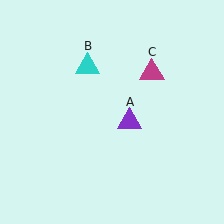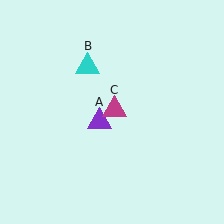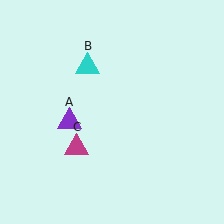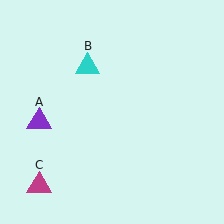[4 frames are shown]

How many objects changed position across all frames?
2 objects changed position: purple triangle (object A), magenta triangle (object C).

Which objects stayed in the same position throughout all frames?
Cyan triangle (object B) remained stationary.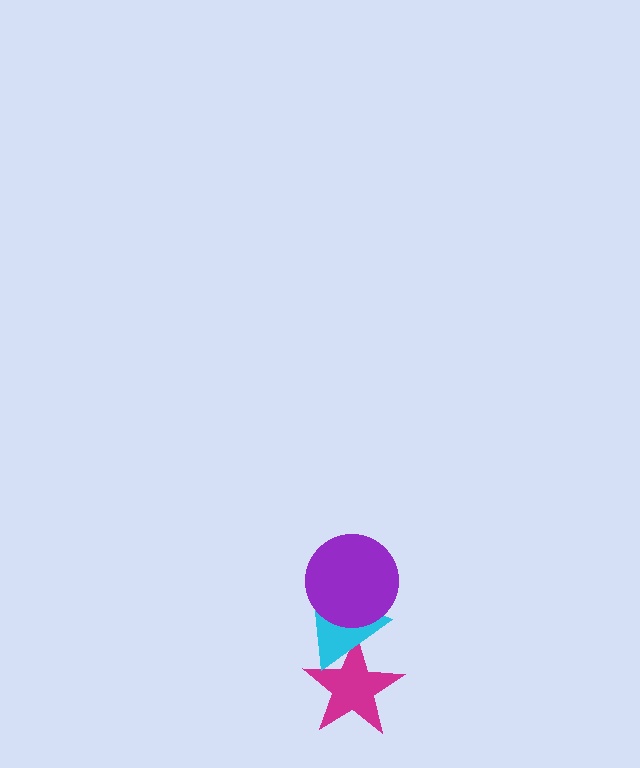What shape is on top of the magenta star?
The cyan triangle is on top of the magenta star.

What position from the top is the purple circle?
The purple circle is 1st from the top.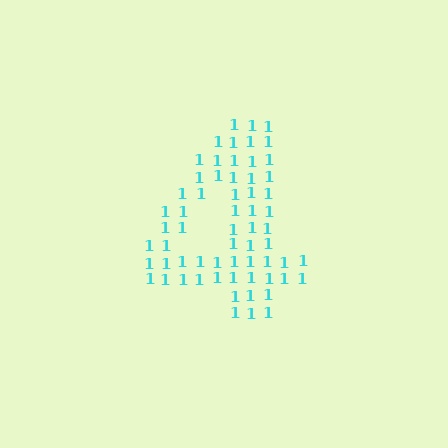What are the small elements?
The small elements are digit 1's.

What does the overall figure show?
The overall figure shows the digit 4.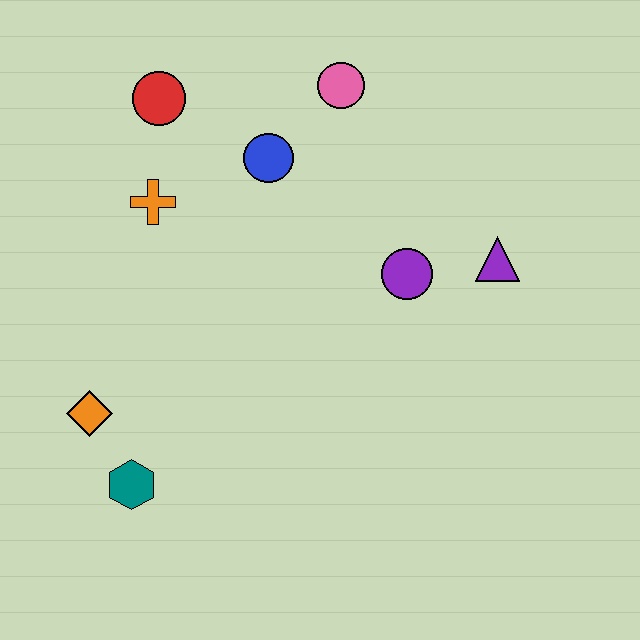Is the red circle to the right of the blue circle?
No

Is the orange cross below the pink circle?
Yes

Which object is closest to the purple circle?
The purple triangle is closest to the purple circle.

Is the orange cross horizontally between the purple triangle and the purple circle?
No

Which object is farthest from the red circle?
The teal hexagon is farthest from the red circle.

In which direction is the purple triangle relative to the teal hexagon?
The purple triangle is to the right of the teal hexagon.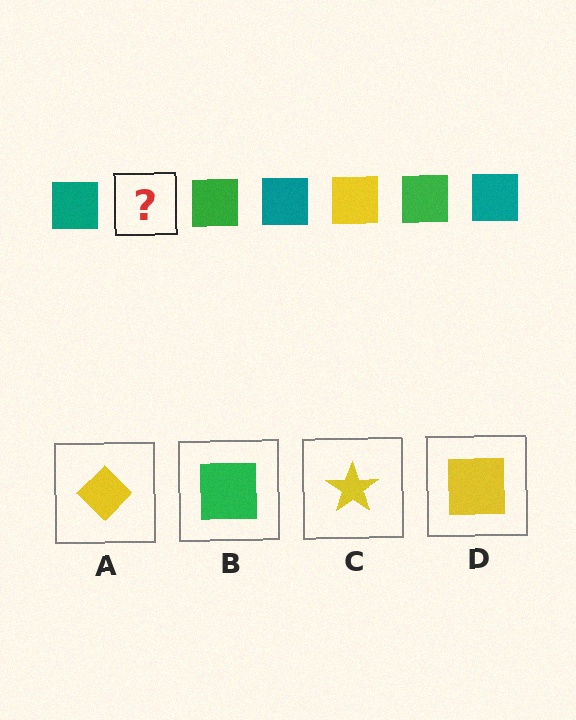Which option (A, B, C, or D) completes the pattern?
D.